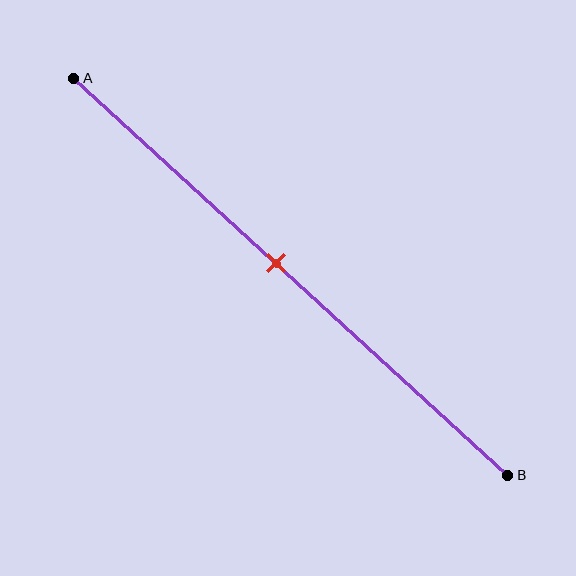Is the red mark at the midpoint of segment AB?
No, the mark is at about 45% from A, not at the 50% midpoint.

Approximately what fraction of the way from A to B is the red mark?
The red mark is approximately 45% of the way from A to B.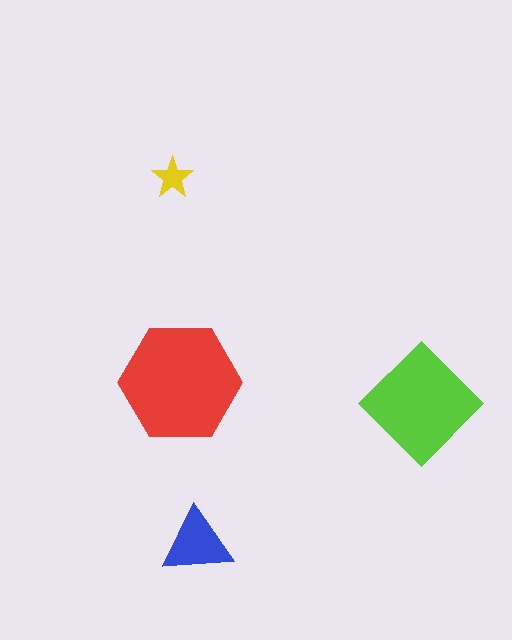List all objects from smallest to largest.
The yellow star, the blue triangle, the lime diamond, the red hexagon.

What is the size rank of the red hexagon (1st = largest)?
1st.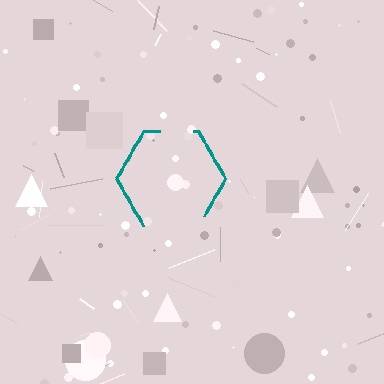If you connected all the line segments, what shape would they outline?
They would outline a hexagon.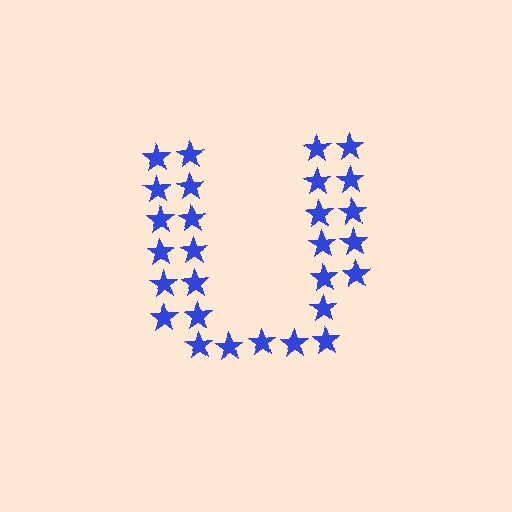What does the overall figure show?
The overall figure shows the letter U.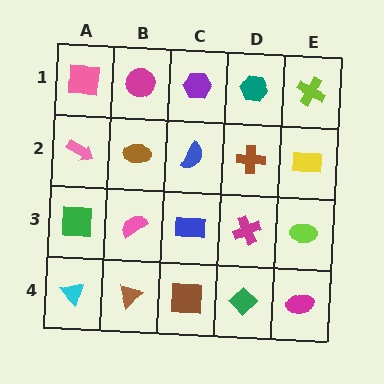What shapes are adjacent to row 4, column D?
A magenta cross (row 3, column D), a brown square (row 4, column C), a magenta ellipse (row 4, column E).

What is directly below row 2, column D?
A magenta cross.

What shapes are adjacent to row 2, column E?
A lime cross (row 1, column E), a lime ellipse (row 3, column E), a brown cross (row 2, column D).